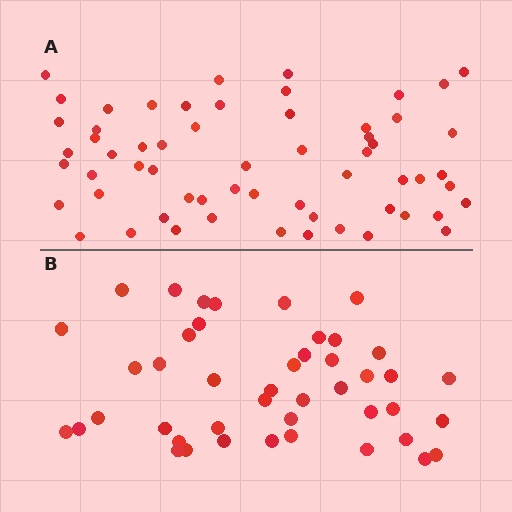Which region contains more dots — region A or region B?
Region A (the top region) has more dots.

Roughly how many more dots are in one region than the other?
Region A has approximately 15 more dots than region B.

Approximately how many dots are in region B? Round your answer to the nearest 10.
About 40 dots. (The exact count is 44, which rounds to 40.)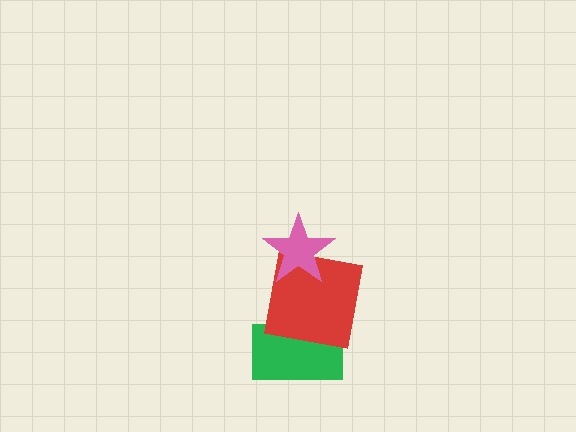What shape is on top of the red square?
The pink star is on top of the red square.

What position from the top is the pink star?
The pink star is 1st from the top.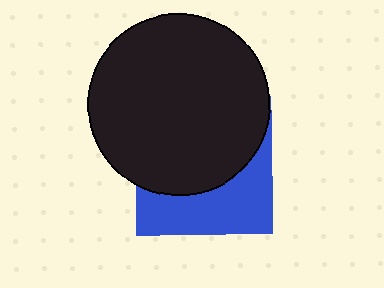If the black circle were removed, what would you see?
You would see the complete blue square.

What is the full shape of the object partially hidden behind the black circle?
The partially hidden object is a blue square.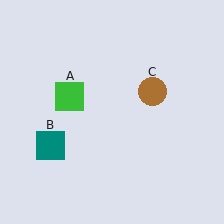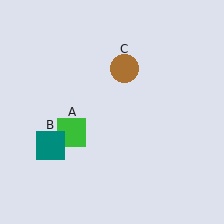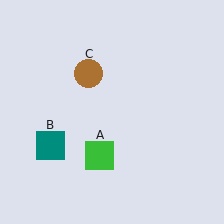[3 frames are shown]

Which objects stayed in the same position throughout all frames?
Teal square (object B) remained stationary.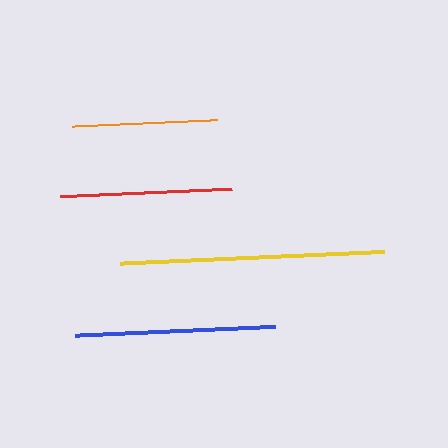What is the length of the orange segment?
The orange segment is approximately 146 pixels long.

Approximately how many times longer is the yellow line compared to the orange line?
The yellow line is approximately 1.8 times the length of the orange line.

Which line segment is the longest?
The yellow line is the longest at approximately 265 pixels.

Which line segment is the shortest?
The orange line is the shortest at approximately 146 pixels.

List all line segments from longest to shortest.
From longest to shortest: yellow, blue, red, orange.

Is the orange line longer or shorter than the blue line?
The blue line is longer than the orange line.